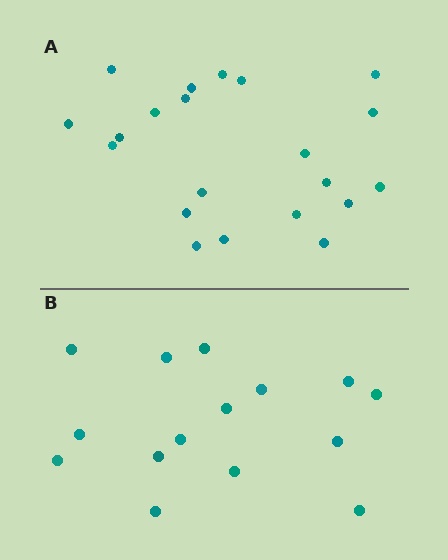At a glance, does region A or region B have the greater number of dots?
Region A (the top region) has more dots.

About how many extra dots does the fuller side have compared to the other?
Region A has about 6 more dots than region B.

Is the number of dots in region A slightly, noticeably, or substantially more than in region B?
Region A has noticeably more, but not dramatically so. The ratio is roughly 1.4 to 1.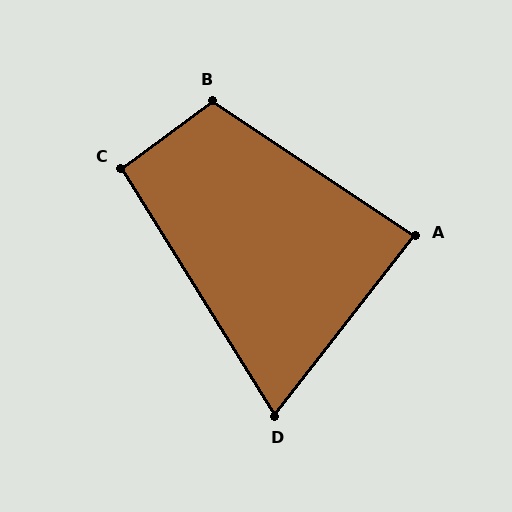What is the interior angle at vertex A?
Approximately 85 degrees (approximately right).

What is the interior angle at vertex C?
Approximately 95 degrees (approximately right).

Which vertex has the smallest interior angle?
D, at approximately 70 degrees.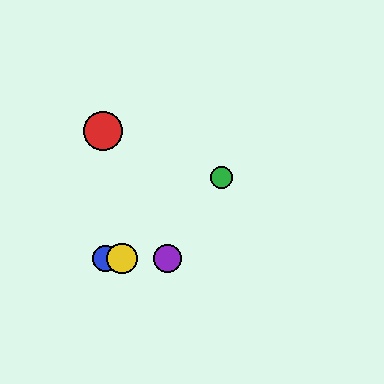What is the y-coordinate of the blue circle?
The blue circle is at y≈258.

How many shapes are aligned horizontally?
3 shapes (the blue circle, the yellow circle, the purple circle) are aligned horizontally.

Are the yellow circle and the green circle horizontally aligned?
No, the yellow circle is at y≈258 and the green circle is at y≈178.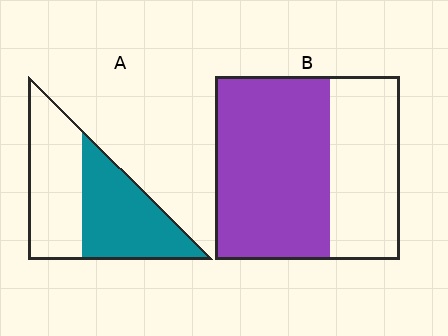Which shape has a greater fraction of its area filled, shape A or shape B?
Shape B.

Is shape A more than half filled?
Roughly half.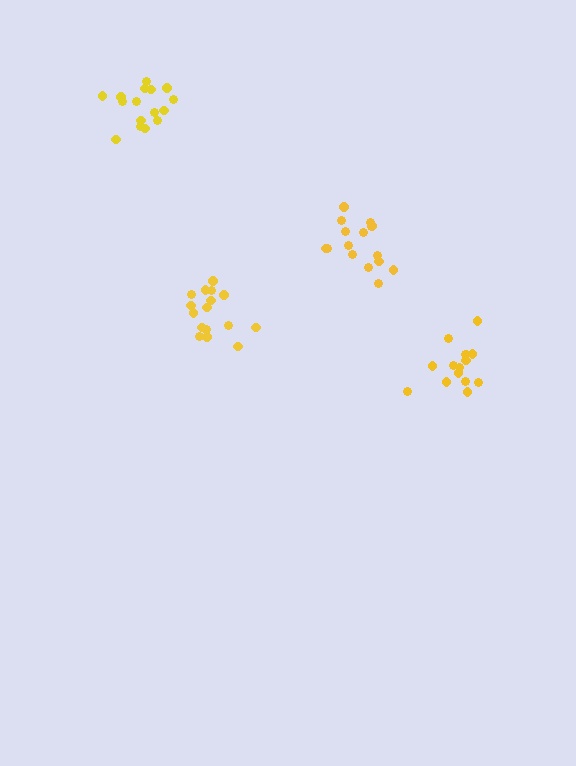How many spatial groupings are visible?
There are 4 spatial groupings.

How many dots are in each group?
Group 1: 15 dots, Group 2: 16 dots, Group 3: 16 dots, Group 4: 16 dots (63 total).